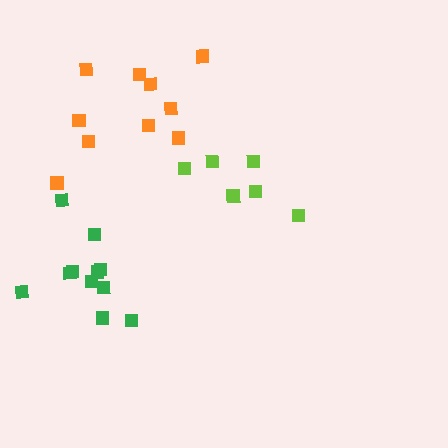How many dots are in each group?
Group 1: 6 dots, Group 2: 11 dots, Group 3: 10 dots (27 total).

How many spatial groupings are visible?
There are 3 spatial groupings.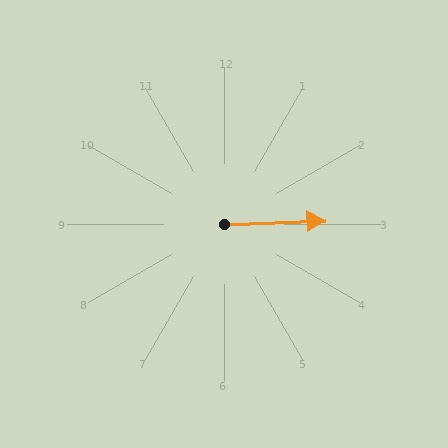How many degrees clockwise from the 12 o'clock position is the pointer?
Approximately 88 degrees.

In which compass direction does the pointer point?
East.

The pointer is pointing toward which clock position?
Roughly 3 o'clock.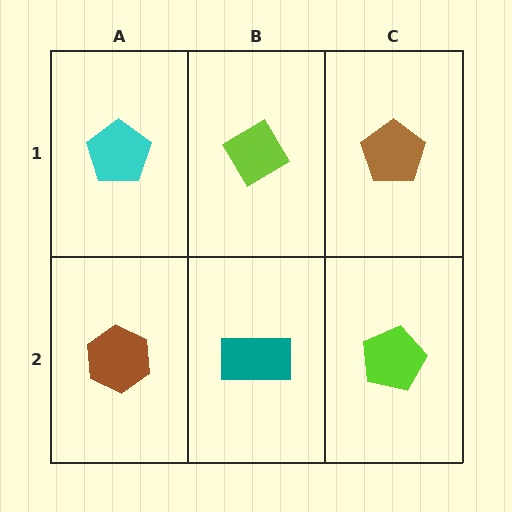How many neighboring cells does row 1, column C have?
2.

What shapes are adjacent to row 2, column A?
A cyan pentagon (row 1, column A), a teal rectangle (row 2, column B).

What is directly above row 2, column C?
A brown pentagon.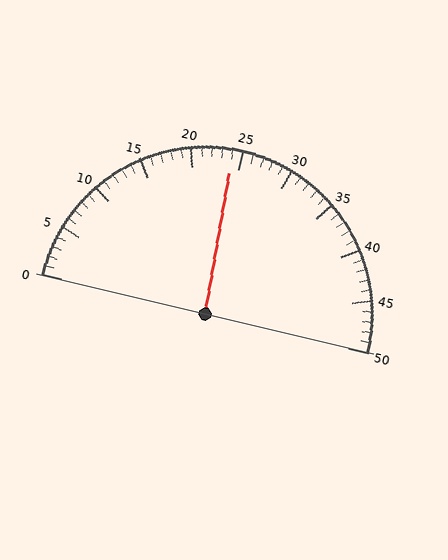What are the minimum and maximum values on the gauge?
The gauge ranges from 0 to 50.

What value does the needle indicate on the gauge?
The needle indicates approximately 24.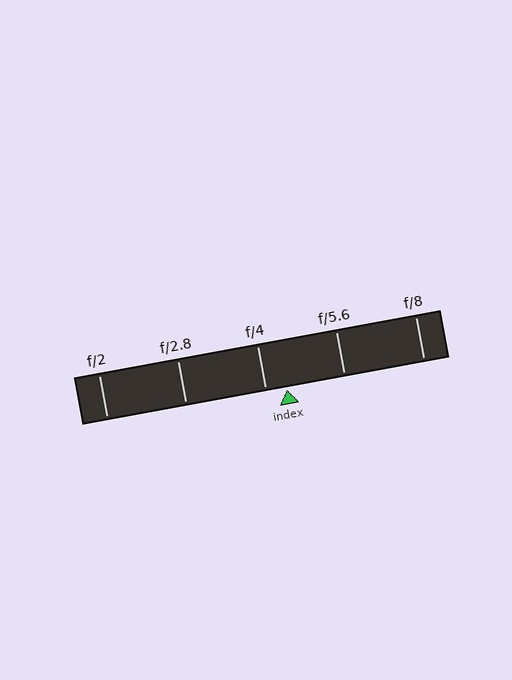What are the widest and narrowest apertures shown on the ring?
The widest aperture shown is f/2 and the narrowest is f/8.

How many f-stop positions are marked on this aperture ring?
There are 5 f-stop positions marked.